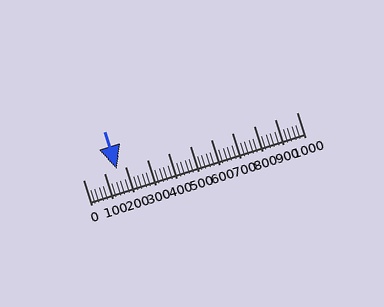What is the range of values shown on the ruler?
The ruler shows values from 0 to 1000.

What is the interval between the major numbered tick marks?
The major tick marks are spaced 100 units apart.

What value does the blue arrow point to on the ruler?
The blue arrow points to approximately 160.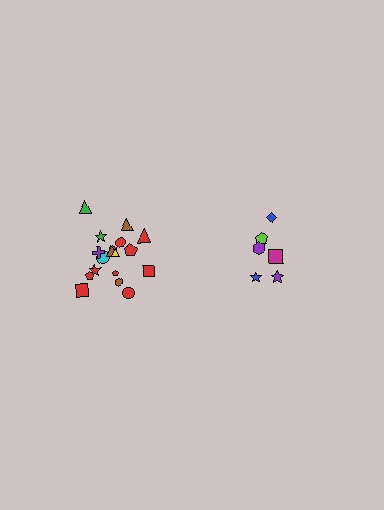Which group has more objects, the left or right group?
The left group.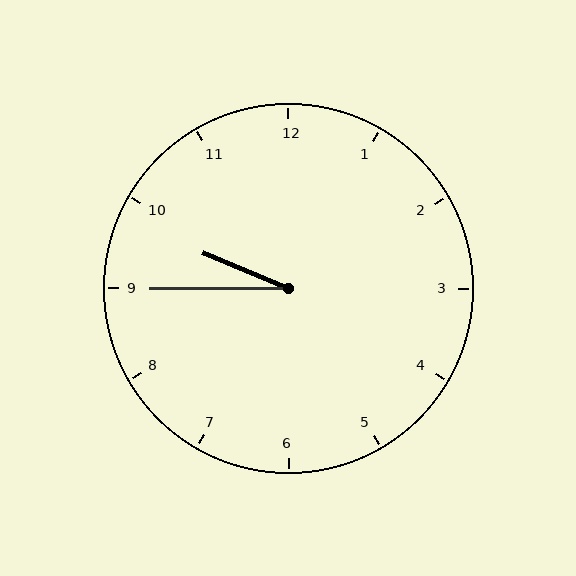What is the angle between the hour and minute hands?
Approximately 22 degrees.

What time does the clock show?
9:45.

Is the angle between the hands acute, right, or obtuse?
It is acute.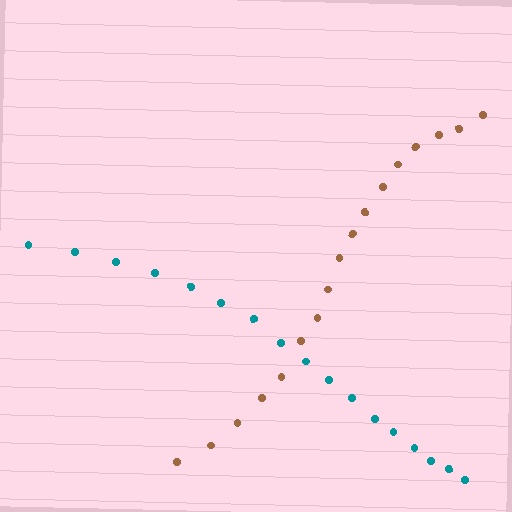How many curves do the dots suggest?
There are 2 distinct paths.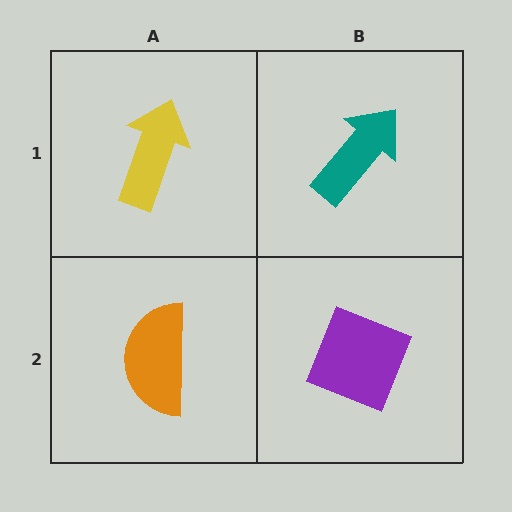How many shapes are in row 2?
2 shapes.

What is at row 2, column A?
An orange semicircle.